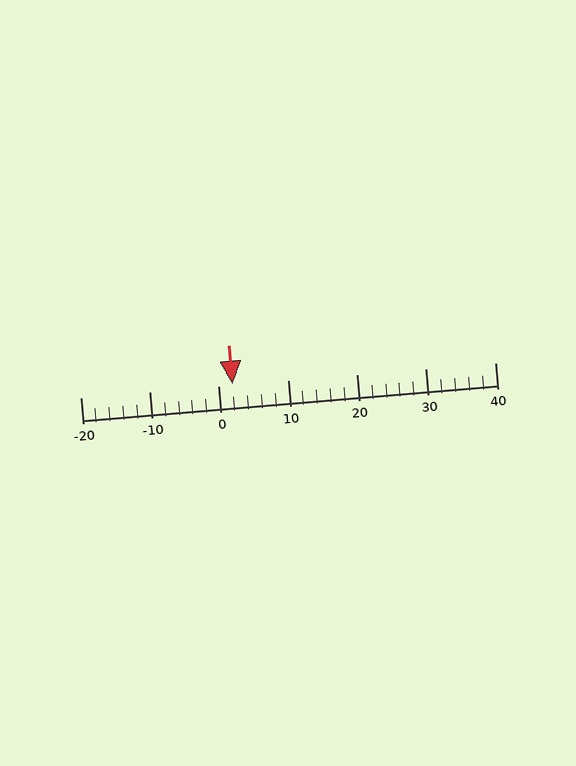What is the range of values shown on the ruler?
The ruler shows values from -20 to 40.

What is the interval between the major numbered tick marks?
The major tick marks are spaced 10 units apart.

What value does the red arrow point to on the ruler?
The red arrow points to approximately 2.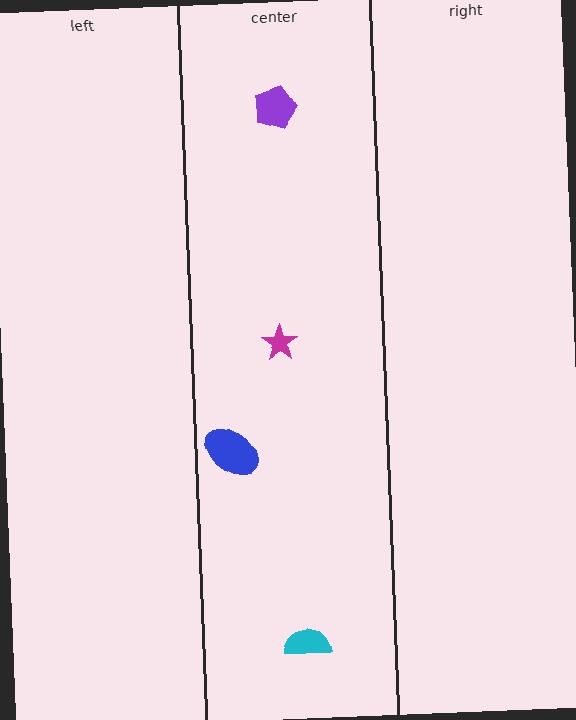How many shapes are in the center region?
4.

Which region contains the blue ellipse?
The center region.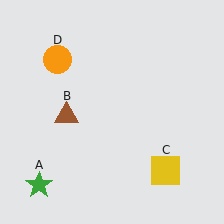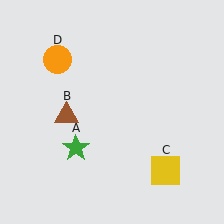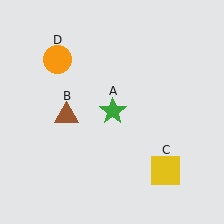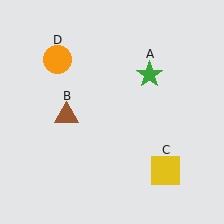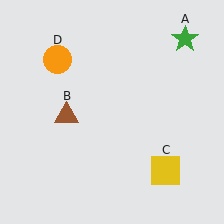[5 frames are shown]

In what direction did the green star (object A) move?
The green star (object A) moved up and to the right.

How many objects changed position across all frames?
1 object changed position: green star (object A).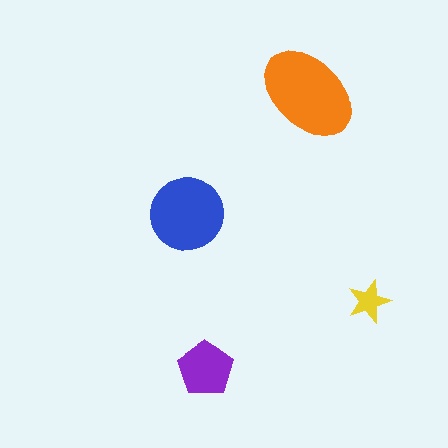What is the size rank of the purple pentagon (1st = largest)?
3rd.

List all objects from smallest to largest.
The yellow star, the purple pentagon, the blue circle, the orange ellipse.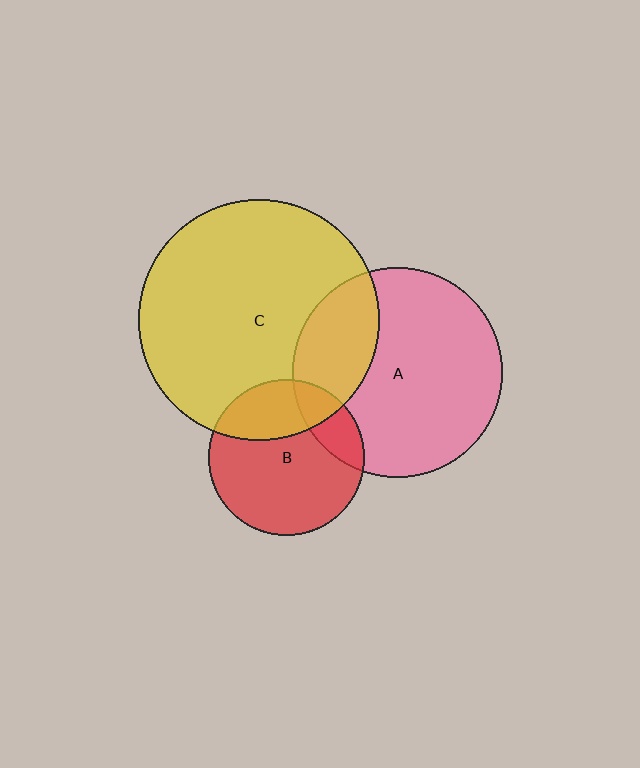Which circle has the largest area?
Circle C (yellow).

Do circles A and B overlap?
Yes.